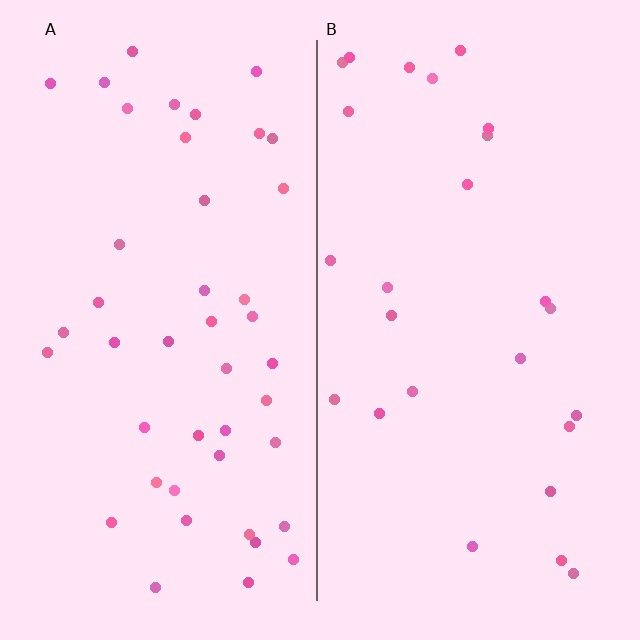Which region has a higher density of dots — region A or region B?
A (the left).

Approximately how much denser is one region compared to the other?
Approximately 1.7× — region A over region B.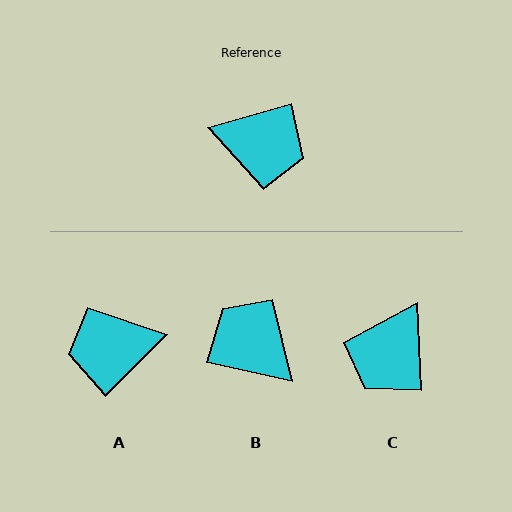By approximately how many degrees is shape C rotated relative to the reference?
Approximately 104 degrees clockwise.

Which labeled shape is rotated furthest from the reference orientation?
B, about 152 degrees away.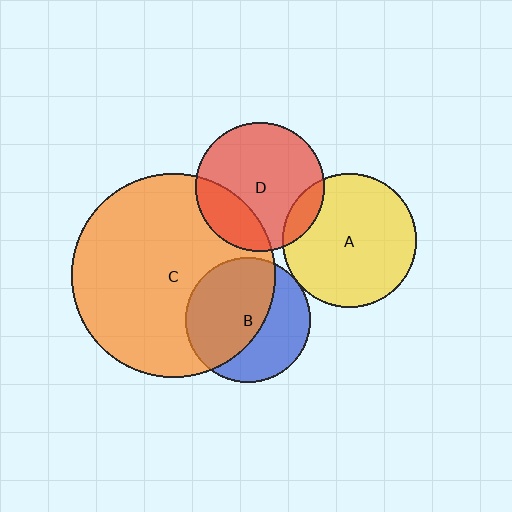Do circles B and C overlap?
Yes.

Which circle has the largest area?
Circle C (orange).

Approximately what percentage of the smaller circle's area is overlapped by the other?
Approximately 60%.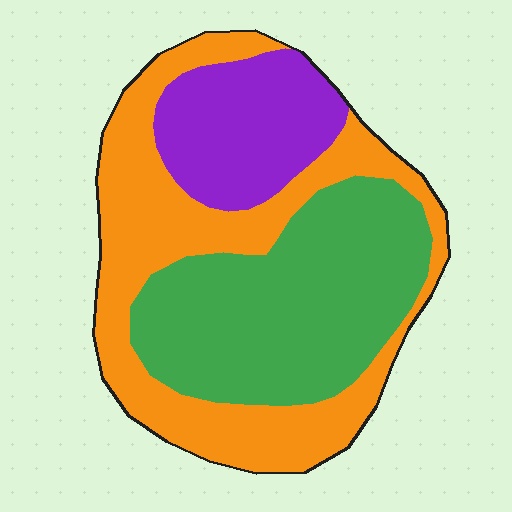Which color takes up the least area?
Purple, at roughly 20%.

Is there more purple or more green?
Green.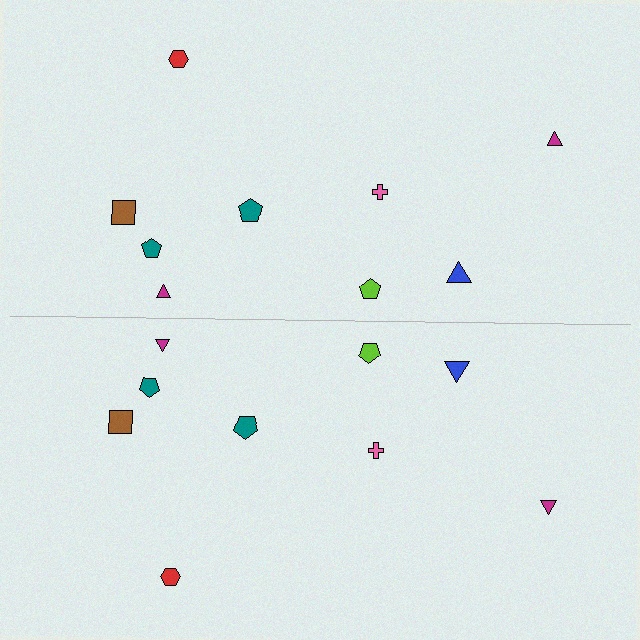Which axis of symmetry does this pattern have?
The pattern has a horizontal axis of symmetry running through the center of the image.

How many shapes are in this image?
There are 18 shapes in this image.